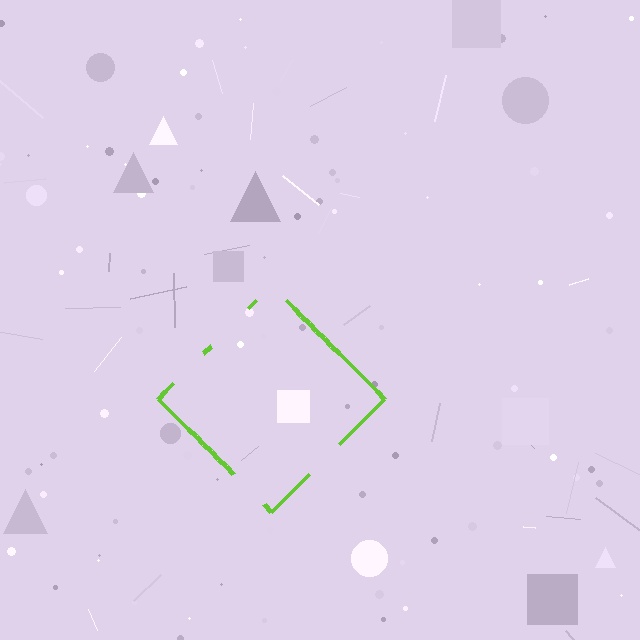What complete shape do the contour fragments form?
The contour fragments form a diamond.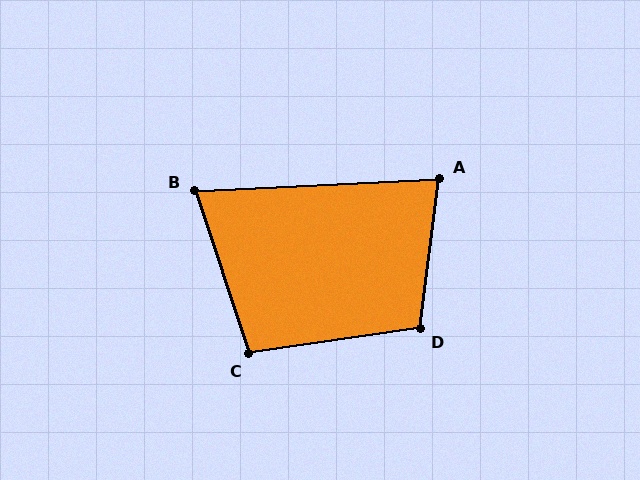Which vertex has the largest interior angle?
D, at approximately 105 degrees.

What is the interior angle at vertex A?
Approximately 80 degrees (acute).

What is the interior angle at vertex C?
Approximately 100 degrees (obtuse).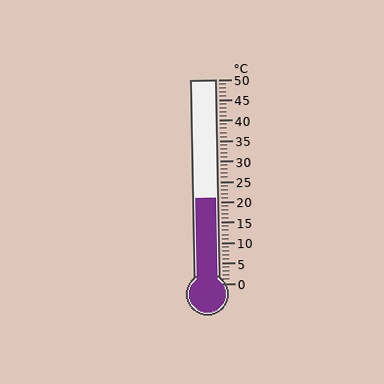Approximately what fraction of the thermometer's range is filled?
The thermometer is filled to approximately 40% of its range.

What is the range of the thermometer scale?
The thermometer scale ranges from 0°C to 50°C.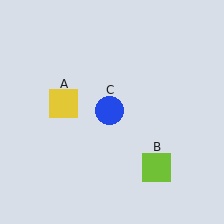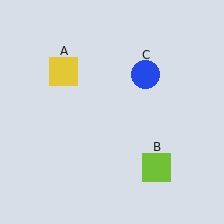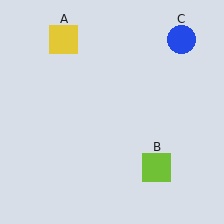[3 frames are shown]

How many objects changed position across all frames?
2 objects changed position: yellow square (object A), blue circle (object C).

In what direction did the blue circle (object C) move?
The blue circle (object C) moved up and to the right.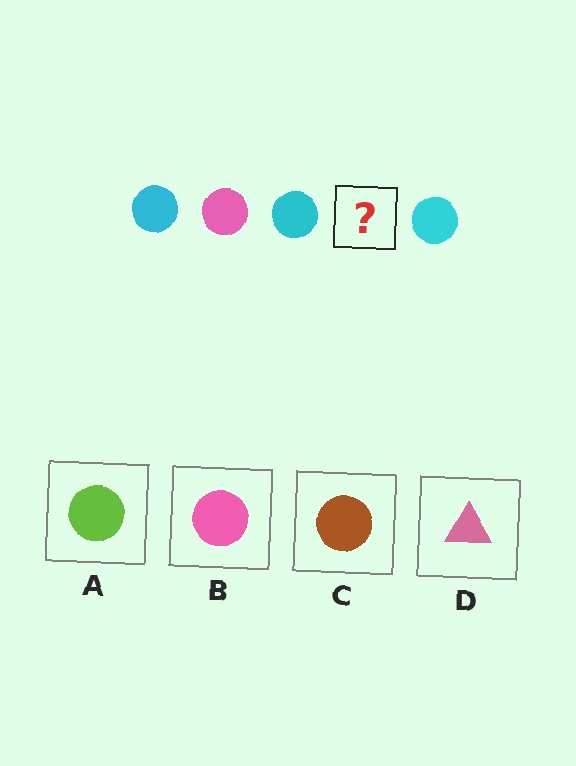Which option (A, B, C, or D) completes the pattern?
B.